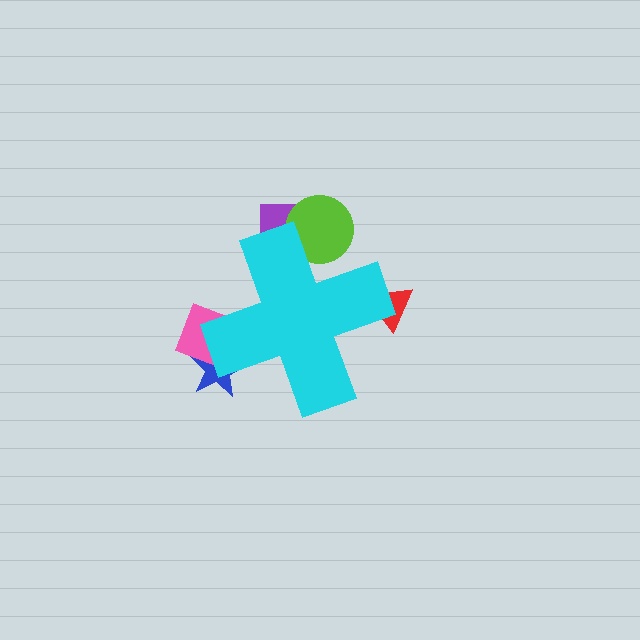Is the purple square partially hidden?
Yes, the purple square is partially hidden behind the cyan cross.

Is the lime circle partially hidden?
Yes, the lime circle is partially hidden behind the cyan cross.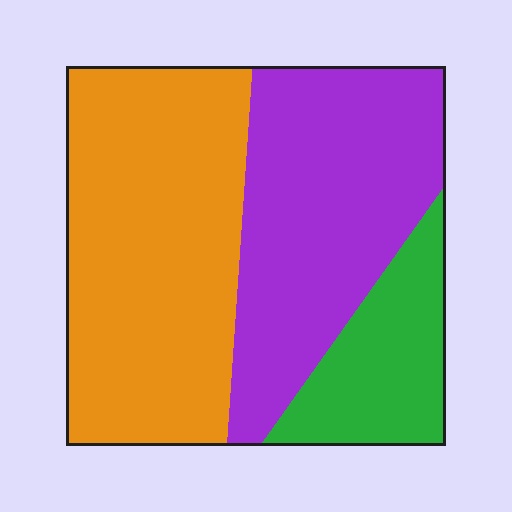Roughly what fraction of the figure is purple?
Purple takes up between a quarter and a half of the figure.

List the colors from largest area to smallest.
From largest to smallest: orange, purple, green.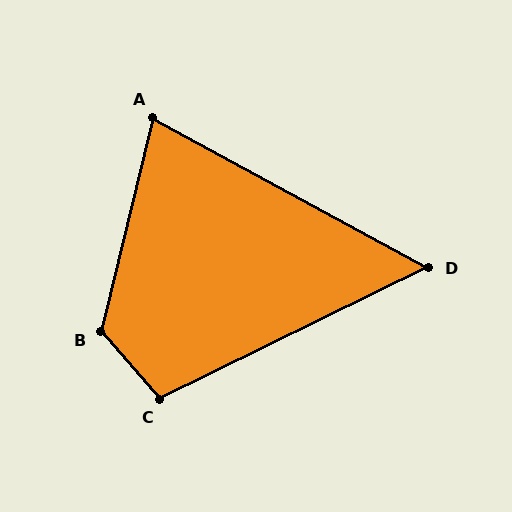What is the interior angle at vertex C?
Approximately 105 degrees (obtuse).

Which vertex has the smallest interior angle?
D, at approximately 55 degrees.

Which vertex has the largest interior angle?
B, at approximately 125 degrees.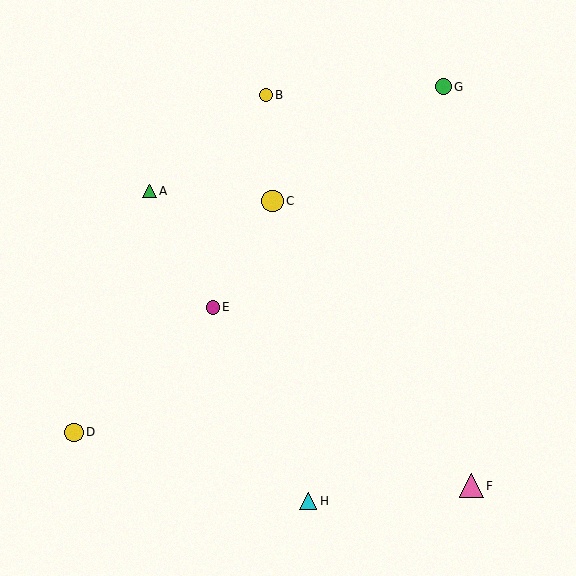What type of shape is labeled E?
Shape E is a magenta circle.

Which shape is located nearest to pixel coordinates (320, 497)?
The cyan triangle (labeled H) at (308, 501) is nearest to that location.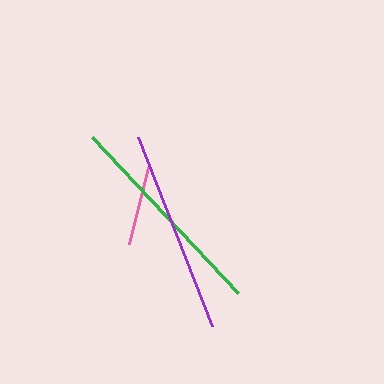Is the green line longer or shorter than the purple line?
The green line is longer than the purple line.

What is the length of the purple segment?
The purple segment is approximately 204 pixels long.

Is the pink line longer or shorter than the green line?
The green line is longer than the pink line.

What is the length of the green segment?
The green segment is approximately 214 pixels long.